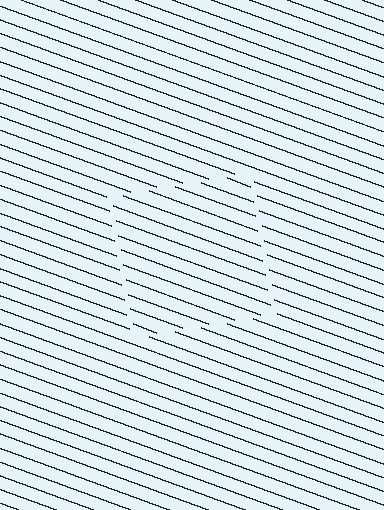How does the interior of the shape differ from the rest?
The interior of the shape contains the same grating, shifted by half a period — the contour is defined by the phase discontinuity where line-ends from the inner and outer gratings abut.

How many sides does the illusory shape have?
4 sides — the line-ends trace a square.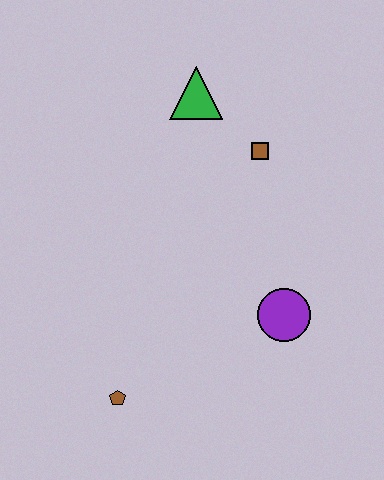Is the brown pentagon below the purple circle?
Yes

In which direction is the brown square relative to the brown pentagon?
The brown square is above the brown pentagon.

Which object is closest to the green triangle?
The brown square is closest to the green triangle.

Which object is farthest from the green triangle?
The brown pentagon is farthest from the green triangle.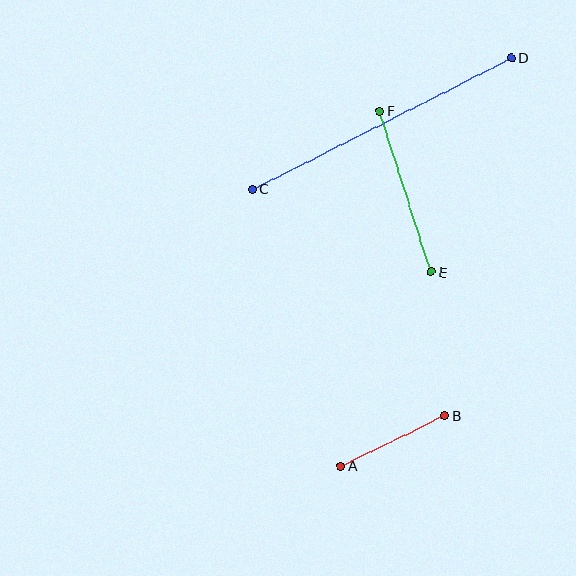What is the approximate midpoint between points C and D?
The midpoint is at approximately (382, 123) pixels.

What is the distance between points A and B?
The distance is approximately 116 pixels.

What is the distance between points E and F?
The distance is approximately 169 pixels.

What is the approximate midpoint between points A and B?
The midpoint is at approximately (393, 441) pixels.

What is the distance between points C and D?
The distance is approximately 291 pixels.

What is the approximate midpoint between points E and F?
The midpoint is at approximately (405, 192) pixels.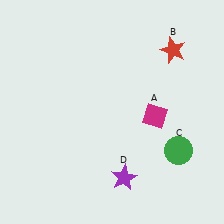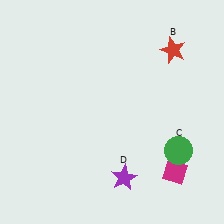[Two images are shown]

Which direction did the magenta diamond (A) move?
The magenta diamond (A) moved down.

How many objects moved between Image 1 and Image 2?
1 object moved between the two images.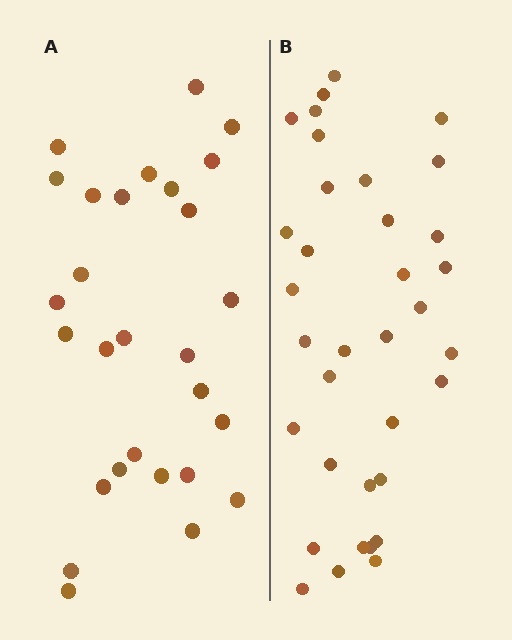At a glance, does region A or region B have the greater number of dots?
Region B (the right region) has more dots.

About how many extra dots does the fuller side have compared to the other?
Region B has roughly 8 or so more dots than region A.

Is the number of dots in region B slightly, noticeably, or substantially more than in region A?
Region B has noticeably more, but not dramatically so. The ratio is roughly 1.2 to 1.